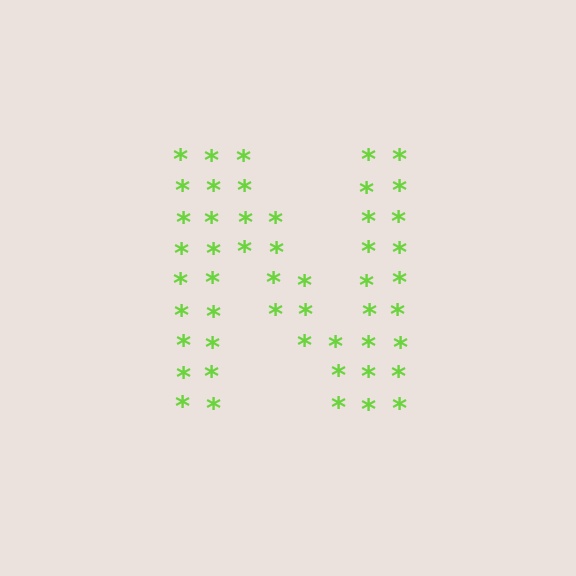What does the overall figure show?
The overall figure shows the letter N.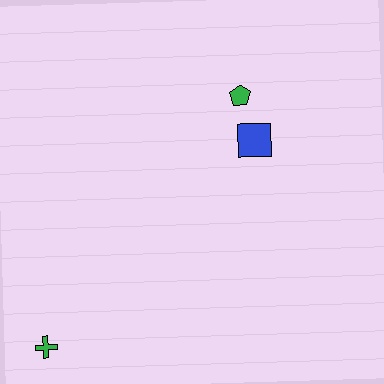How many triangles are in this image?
There are no triangles.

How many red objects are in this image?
There are no red objects.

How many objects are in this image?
There are 3 objects.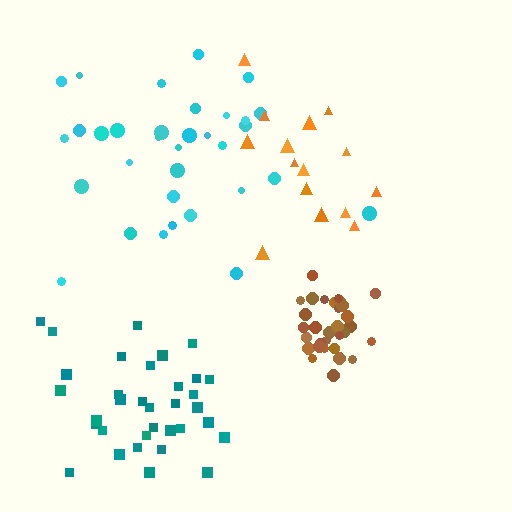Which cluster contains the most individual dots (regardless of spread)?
Teal (34).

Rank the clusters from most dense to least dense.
brown, teal, cyan, orange.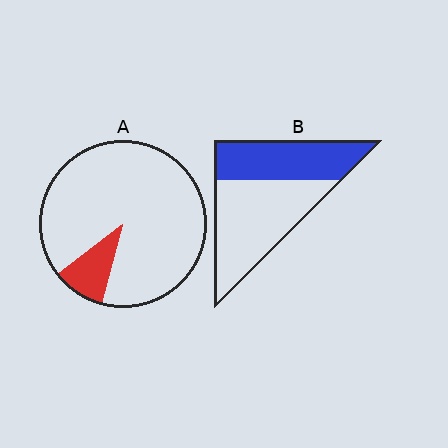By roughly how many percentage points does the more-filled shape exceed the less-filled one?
By roughly 30 percentage points (B over A).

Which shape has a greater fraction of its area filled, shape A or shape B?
Shape B.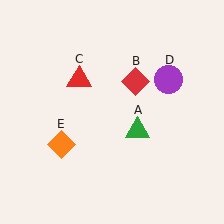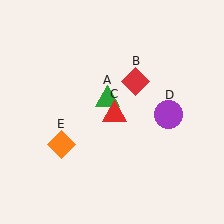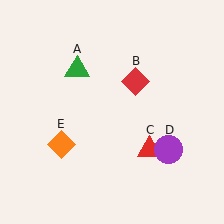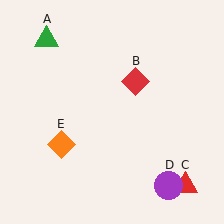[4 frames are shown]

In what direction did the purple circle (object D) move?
The purple circle (object D) moved down.